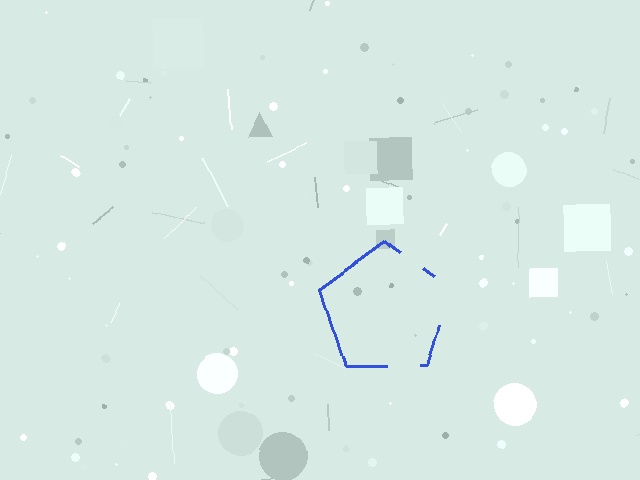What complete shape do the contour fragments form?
The contour fragments form a pentagon.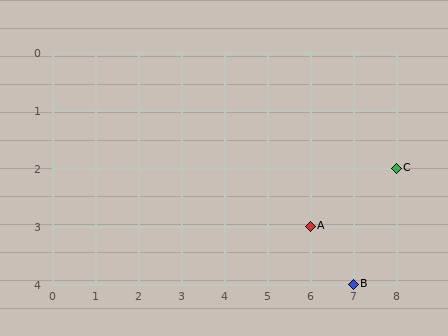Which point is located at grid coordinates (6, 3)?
Point A is at (6, 3).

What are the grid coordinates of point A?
Point A is at grid coordinates (6, 3).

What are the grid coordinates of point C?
Point C is at grid coordinates (8, 2).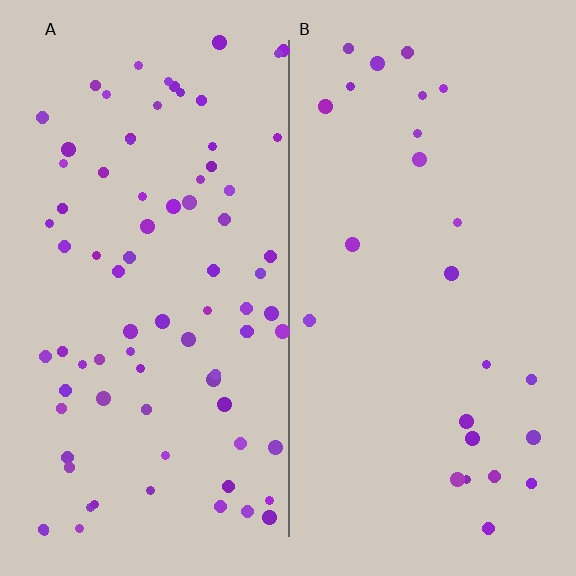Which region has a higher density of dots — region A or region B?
A (the left).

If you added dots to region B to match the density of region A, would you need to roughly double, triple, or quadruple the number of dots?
Approximately triple.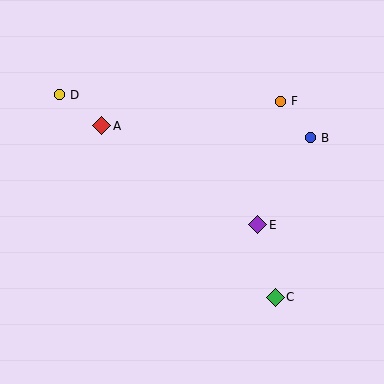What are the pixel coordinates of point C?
Point C is at (275, 297).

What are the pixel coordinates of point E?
Point E is at (258, 225).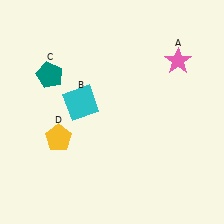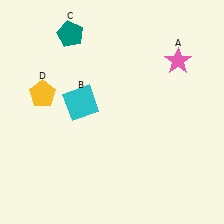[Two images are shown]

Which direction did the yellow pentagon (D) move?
The yellow pentagon (D) moved up.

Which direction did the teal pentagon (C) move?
The teal pentagon (C) moved up.